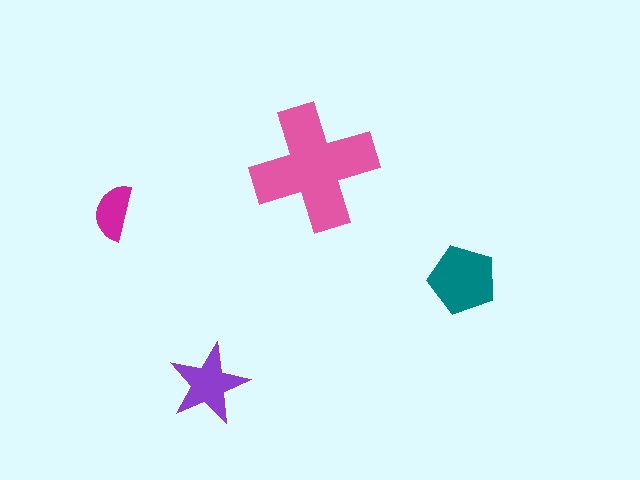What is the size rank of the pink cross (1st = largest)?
1st.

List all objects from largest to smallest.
The pink cross, the teal pentagon, the purple star, the magenta semicircle.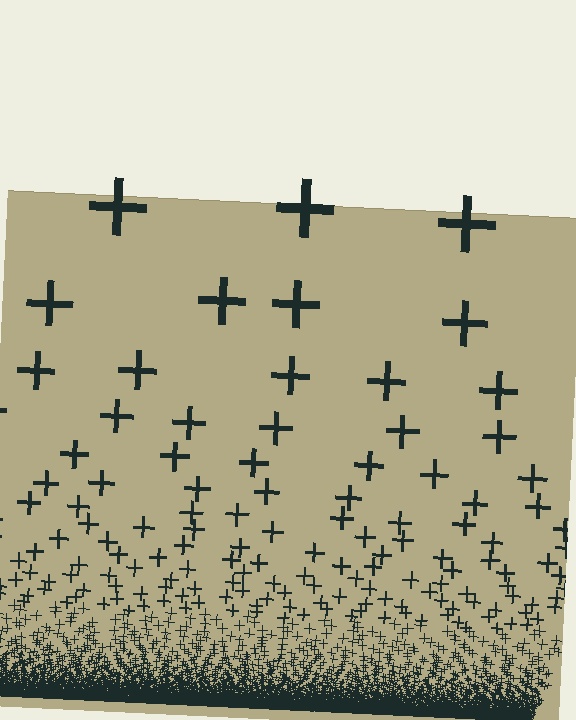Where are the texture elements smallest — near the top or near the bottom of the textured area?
Near the bottom.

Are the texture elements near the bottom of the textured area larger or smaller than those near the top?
Smaller. The gradient is inverted — elements near the bottom are smaller and denser.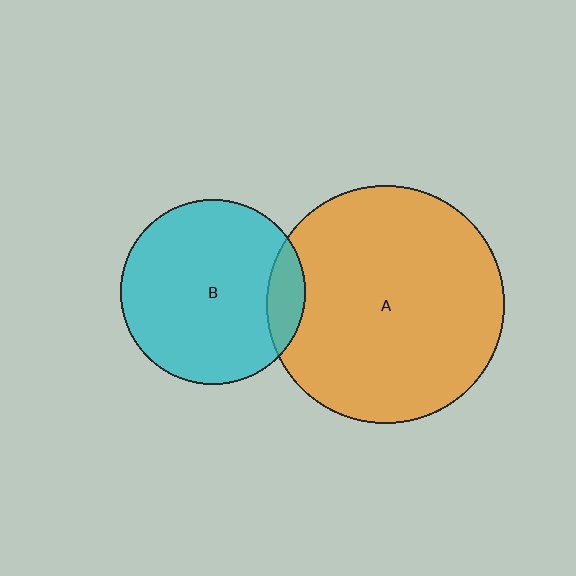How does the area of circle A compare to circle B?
Approximately 1.6 times.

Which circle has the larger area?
Circle A (orange).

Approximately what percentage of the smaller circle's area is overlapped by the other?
Approximately 10%.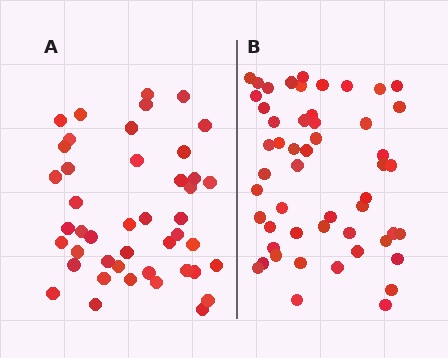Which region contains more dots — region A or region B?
Region B (the right region) has more dots.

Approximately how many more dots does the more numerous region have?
Region B has roughly 8 or so more dots than region A.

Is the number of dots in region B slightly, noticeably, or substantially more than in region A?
Region B has only slightly more — the two regions are fairly close. The ratio is roughly 1.2 to 1.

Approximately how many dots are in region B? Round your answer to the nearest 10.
About 50 dots. (The exact count is 52, which rounds to 50.)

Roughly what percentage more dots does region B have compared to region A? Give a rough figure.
About 20% more.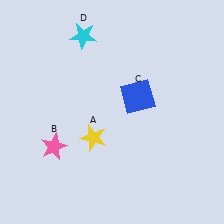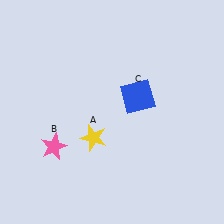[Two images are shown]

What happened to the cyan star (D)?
The cyan star (D) was removed in Image 2. It was in the top-left area of Image 1.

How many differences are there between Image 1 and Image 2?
There is 1 difference between the two images.